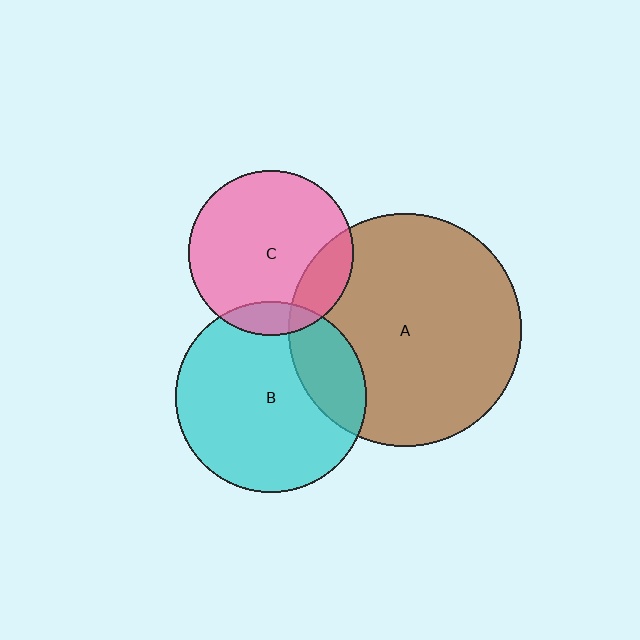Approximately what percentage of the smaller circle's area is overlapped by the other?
Approximately 20%.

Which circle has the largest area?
Circle A (brown).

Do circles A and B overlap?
Yes.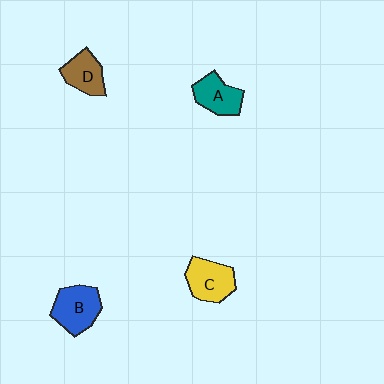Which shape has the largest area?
Shape B (blue).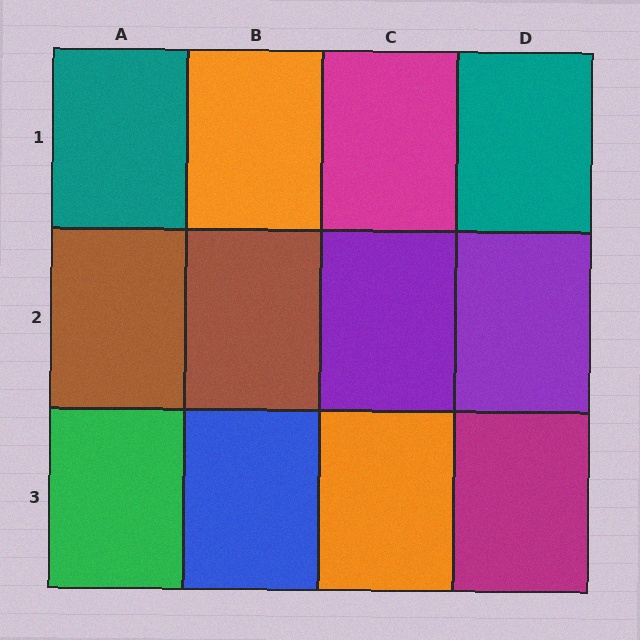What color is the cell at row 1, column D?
Teal.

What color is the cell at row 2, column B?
Brown.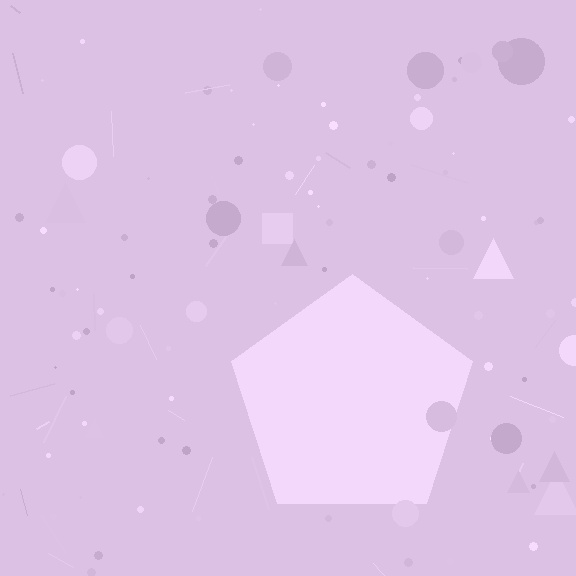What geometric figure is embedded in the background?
A pentagon is embedded in the background.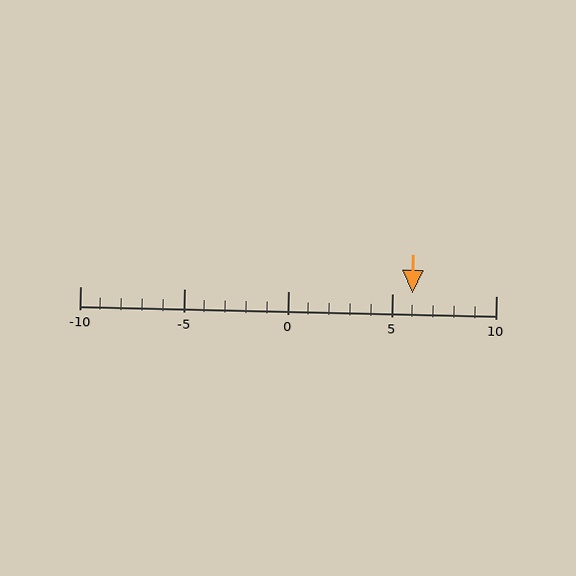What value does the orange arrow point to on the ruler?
The orange arrow points to approximately 6.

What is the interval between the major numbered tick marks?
The major tick marks are spaced 5 units apart.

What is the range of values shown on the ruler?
The ruler shows values from -10 to 10.